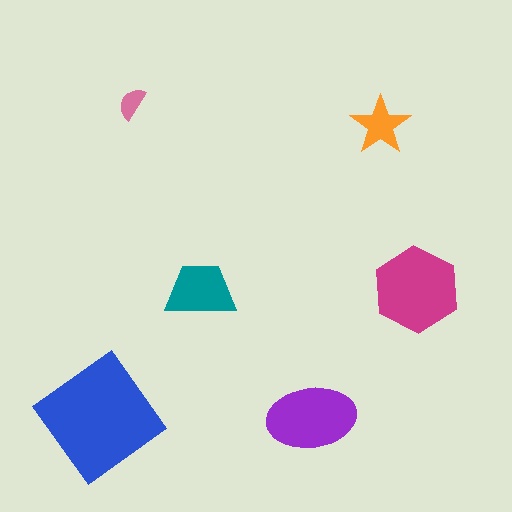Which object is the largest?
The blue diamond.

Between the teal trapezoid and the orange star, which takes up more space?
The teal trapezoid.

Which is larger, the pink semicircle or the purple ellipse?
The purple ellipse.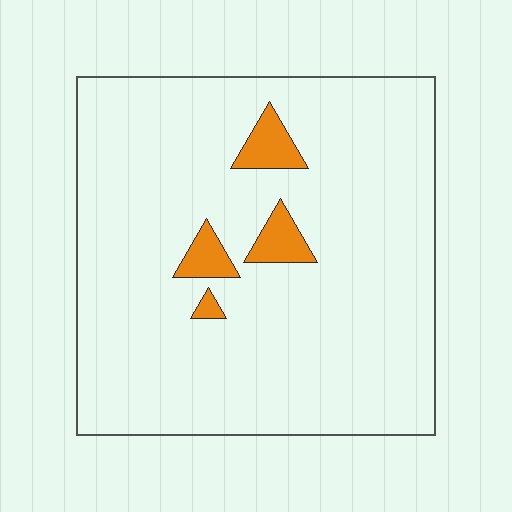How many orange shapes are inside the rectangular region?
4.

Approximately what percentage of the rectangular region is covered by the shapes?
Approximately 5%.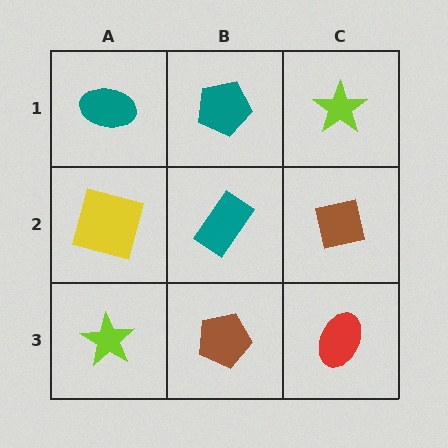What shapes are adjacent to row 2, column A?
A teal ellipse (row 1, column A), a lime star (row 3, column A), a teal rectangle (row 2, column B).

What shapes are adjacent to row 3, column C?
A brown square (row 2, column C), a brown pentagon (row 3, column B).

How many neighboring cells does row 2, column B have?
4.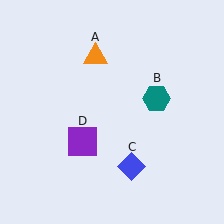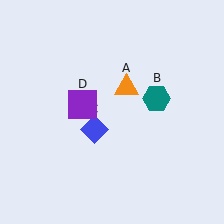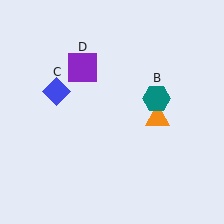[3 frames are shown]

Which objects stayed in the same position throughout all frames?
Teal hexagon (object B) remained stationary.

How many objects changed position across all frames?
3 objects changed position: orange triangle (object A), blue diamond (object C), purple square (object D).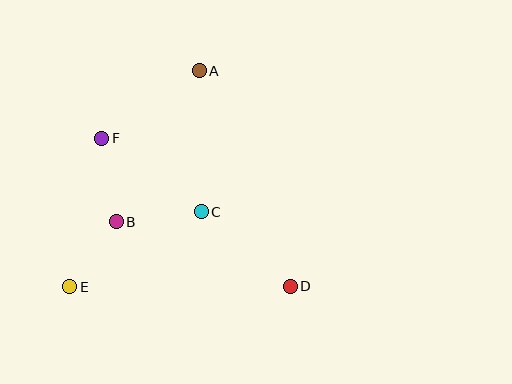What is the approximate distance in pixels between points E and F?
The distance between E and F is approximately 152 pixels.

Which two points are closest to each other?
Points B and E are closest to each other.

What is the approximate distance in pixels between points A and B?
The distance between A and B is approximately 172 pixels.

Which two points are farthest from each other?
Points A and E are farthest from each other.